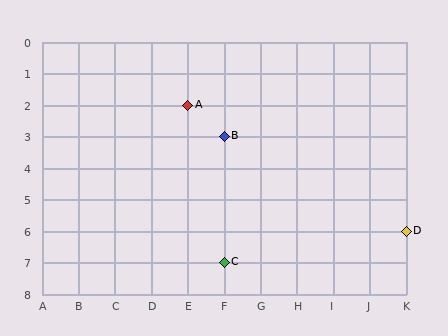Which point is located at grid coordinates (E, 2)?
Point A is at (E, 2).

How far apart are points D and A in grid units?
Points D and A are 6 columns and 4 rows apart (about 7.2 grid units diagonally).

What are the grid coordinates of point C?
Point C is at grid coordinates (F, 7).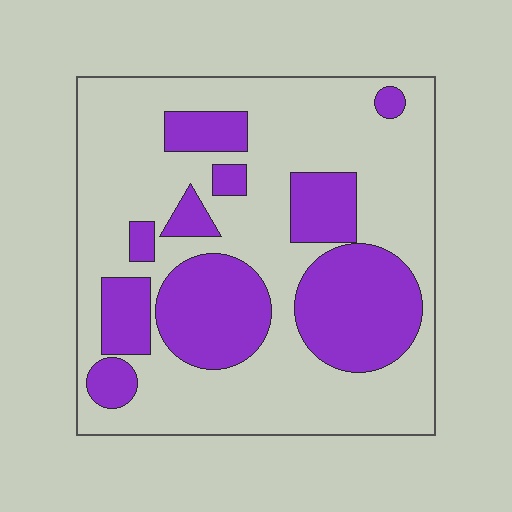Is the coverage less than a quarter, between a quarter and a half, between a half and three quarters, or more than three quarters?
Between a quarter and a half.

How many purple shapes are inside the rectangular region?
10.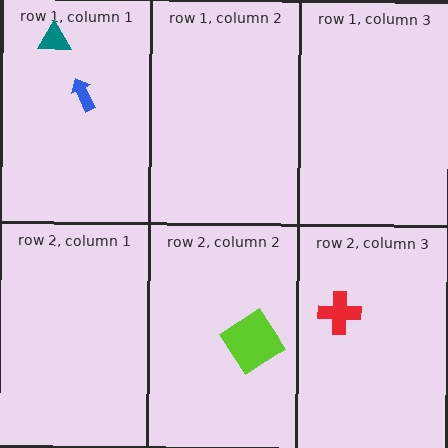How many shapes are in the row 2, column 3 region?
1.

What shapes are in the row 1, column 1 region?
The blue arrow, the teal triangle.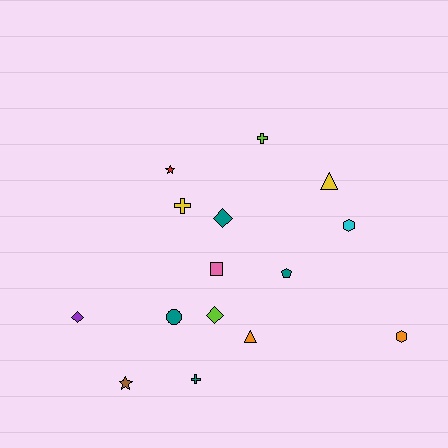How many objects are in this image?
There are 15 objects.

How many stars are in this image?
There are 2 stars.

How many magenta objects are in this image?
There are no magenta objects.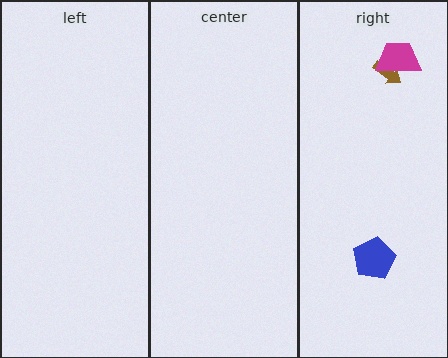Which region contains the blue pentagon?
The right region.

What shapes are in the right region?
The brown arrow, the blue pentagon, the magenta trapezoid.